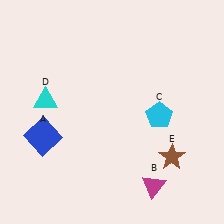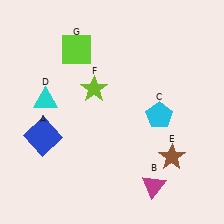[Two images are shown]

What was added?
A lime star (F), a lime square (G) were added in Image 2.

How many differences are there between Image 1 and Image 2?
There are 2 differences between the two images.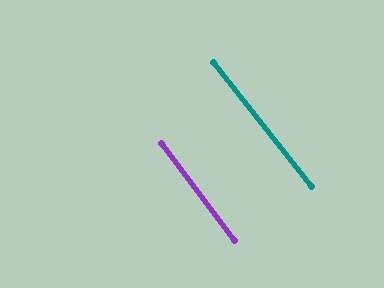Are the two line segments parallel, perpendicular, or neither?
Parallel — their directions differ by only 1.3°.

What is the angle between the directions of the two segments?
Approximately 1 degree.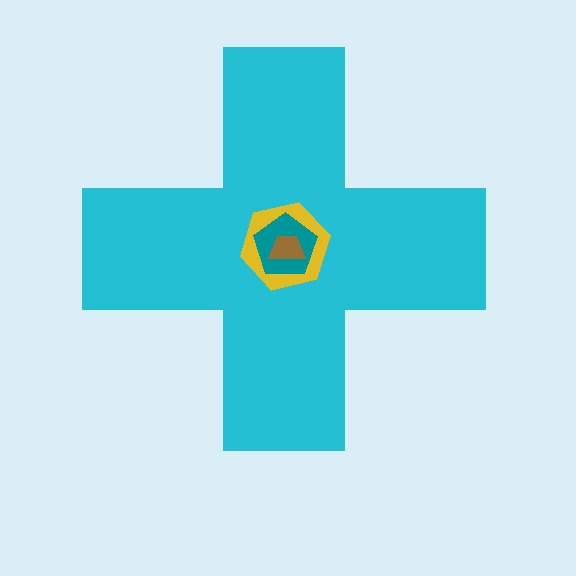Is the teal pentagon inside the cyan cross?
Yes.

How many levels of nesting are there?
4.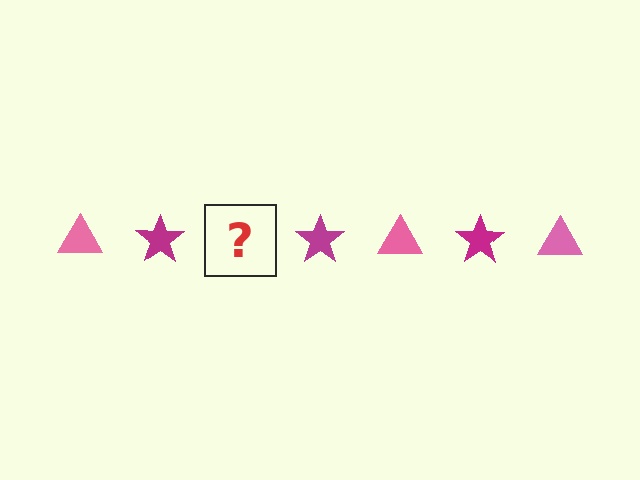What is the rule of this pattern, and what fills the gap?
The rule is that the pattern alternates between pink triangle and magenta star. The gap should be filled with a pink triangle.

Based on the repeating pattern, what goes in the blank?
The blank should be a pink triangle.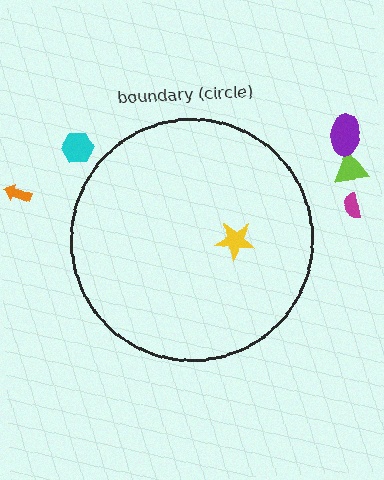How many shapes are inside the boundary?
1 inside, 5 outside.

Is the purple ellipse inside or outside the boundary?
Outside.